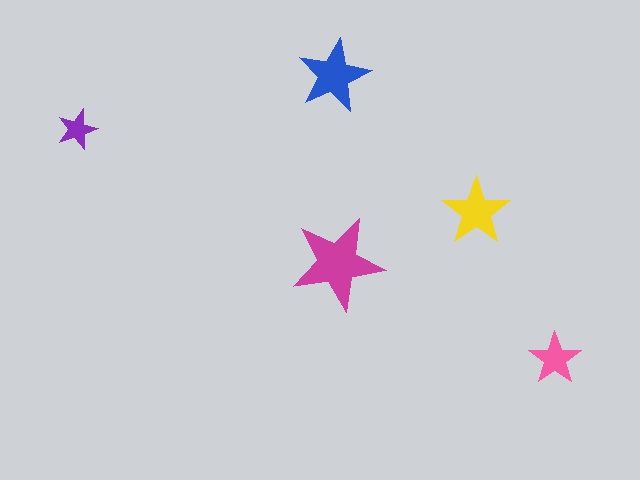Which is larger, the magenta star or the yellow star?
The magenta one.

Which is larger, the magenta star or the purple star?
The magenta one.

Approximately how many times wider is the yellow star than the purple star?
About 1.5 times wider.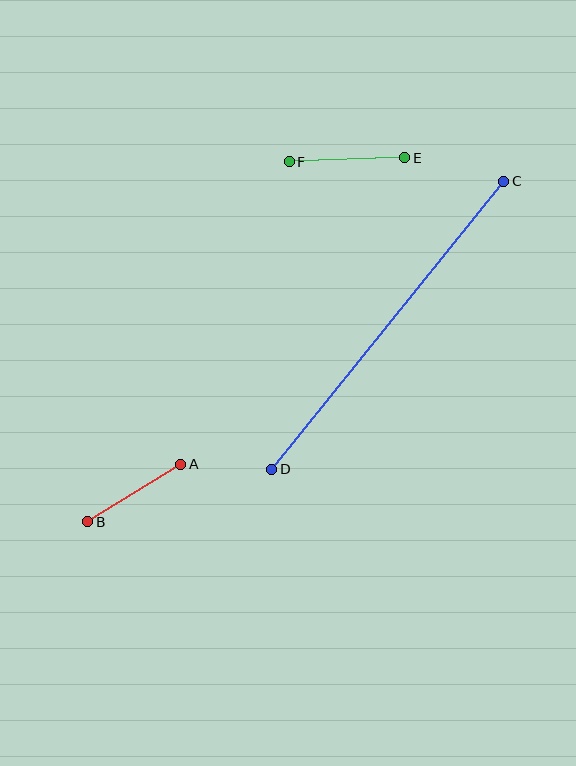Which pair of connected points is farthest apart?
Points C and D are farthest apart.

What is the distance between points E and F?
The distance is approximately 116 pixels.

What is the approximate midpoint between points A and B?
The midpoint is at approximately (134, 493) pixels.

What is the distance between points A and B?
The distance is approximately 109 pixels.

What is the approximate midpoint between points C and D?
The midpoint is at approximately (388, 325) pixels.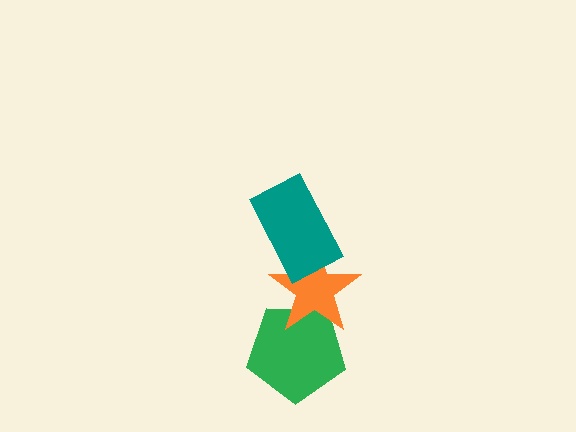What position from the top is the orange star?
The orange star is 2nd from the top.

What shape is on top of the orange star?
The teal rectangle is on top of the orange star.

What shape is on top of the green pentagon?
The orange star is on top of the green pentagon.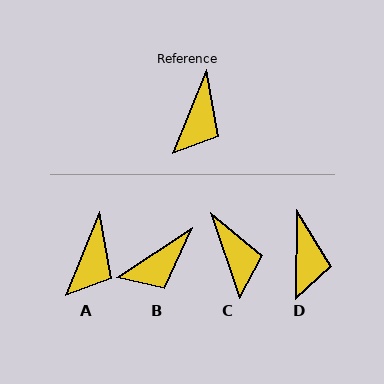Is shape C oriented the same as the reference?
No, it is off by about 41 degrees.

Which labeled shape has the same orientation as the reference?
A.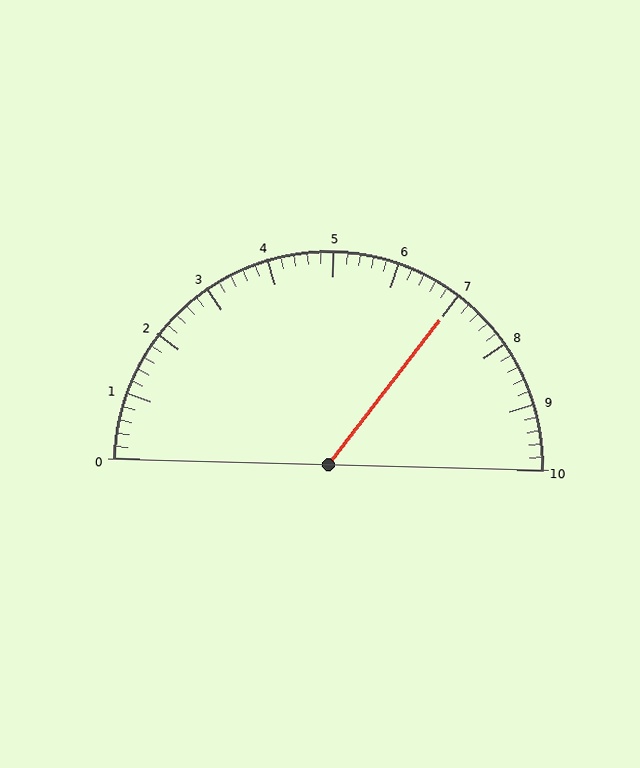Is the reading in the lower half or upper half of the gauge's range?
The reading is in the upper half of the range (0 to 10).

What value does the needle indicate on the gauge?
The needle indicates approximately 7.0.